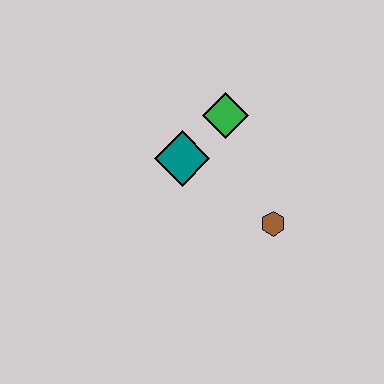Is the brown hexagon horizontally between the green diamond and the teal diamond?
No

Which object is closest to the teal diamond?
The green diamond is closest to the teal diamond.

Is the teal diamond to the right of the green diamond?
No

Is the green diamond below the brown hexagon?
No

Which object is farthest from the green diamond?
The brown hexagon is farthest from the green diamond.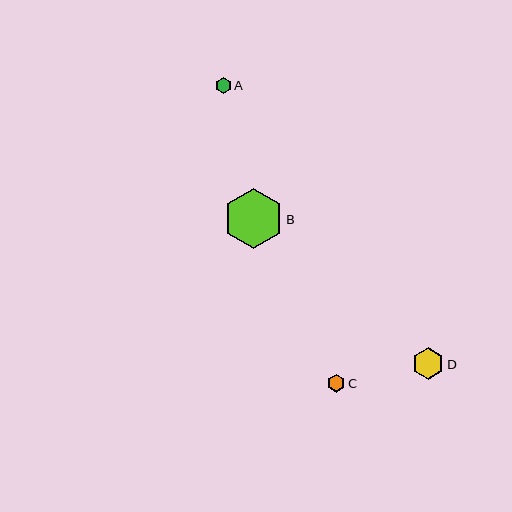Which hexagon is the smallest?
Hexagon A is the smallest with a size of approximately 16 pixels.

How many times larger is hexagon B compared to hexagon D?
Hexagon B is approximately 1.9 times the size of hexagon D.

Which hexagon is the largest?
Hexagon B is the largest with a size of approximately 60 pixels.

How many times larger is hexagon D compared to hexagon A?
Hexagon D is approximately 2.0 times the size of hexagon A.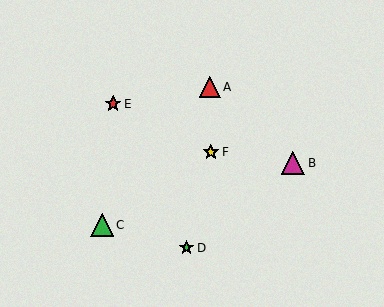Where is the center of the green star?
The center of the green star is at (186, 248).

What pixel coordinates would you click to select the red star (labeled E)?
Click at (113, 104) to select the red star E.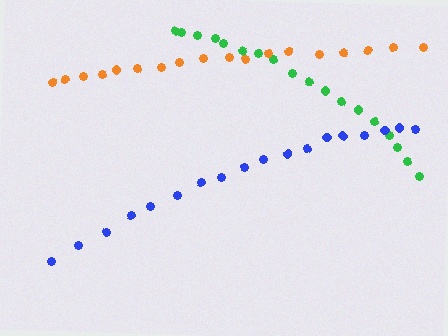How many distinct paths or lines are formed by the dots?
There are 3 distinct paths.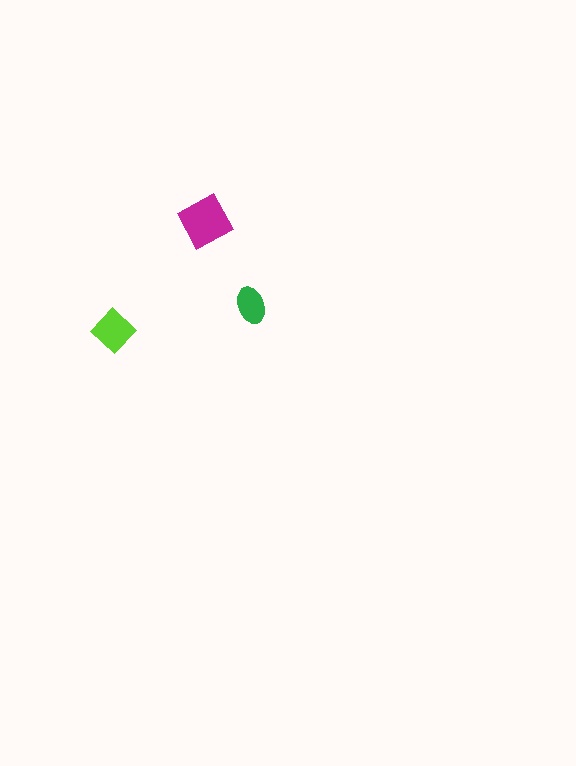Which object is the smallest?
The green ellipse.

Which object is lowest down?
The lime diamond is bottommost.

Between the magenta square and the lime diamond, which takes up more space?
The magenta square.